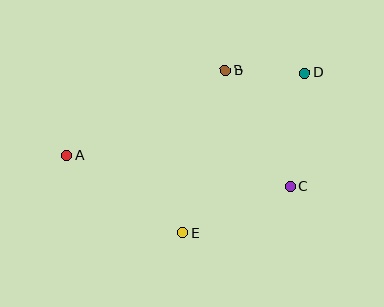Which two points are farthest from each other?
Points A and D are farthest from each other.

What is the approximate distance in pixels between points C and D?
The distance between C and D is approximately 115 pixels.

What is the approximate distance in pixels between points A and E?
The distance between A and E is approximately 140 pixels.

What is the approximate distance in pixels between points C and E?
The distance between C and E is approximately 117 pixels.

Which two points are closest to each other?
Points B and D are closest to each other.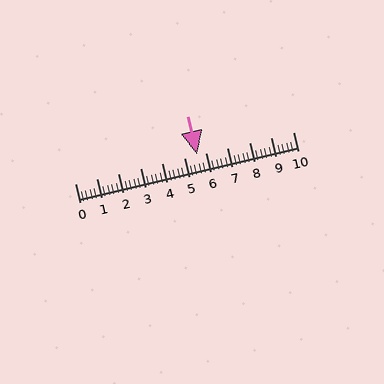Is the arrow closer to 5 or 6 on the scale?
The arrow is closer to 6.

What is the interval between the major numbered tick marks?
The major tick marks are spaced 1 units apart.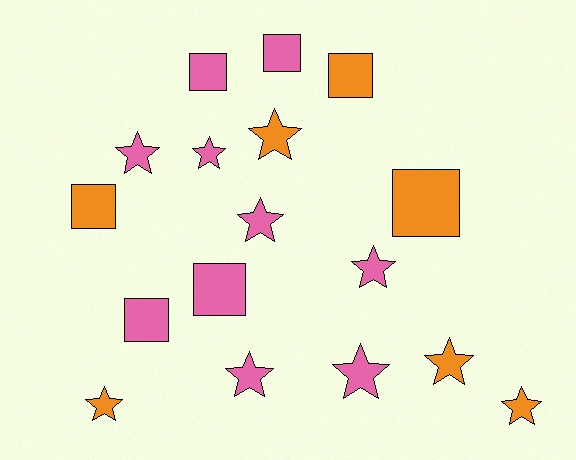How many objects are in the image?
There are 17 objects.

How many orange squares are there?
There are 3 orange squares.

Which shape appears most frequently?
Star, with 10 objects.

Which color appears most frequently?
Pink, with 10 objects.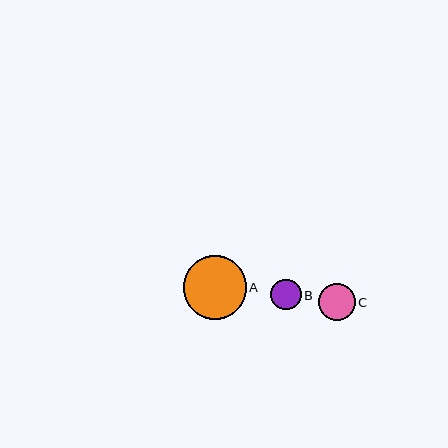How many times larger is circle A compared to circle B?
Circle A is approximately 2.1 times the size of circle B.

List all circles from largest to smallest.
From largest to smallest: A, C, B.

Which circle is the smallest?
Circle B is the smallest with a size of approximately 31 pixels.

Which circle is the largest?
Circle A is the largest with a size of approximately 63 pixels.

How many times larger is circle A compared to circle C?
Circle A is approximately 1.7 times the size of circle C.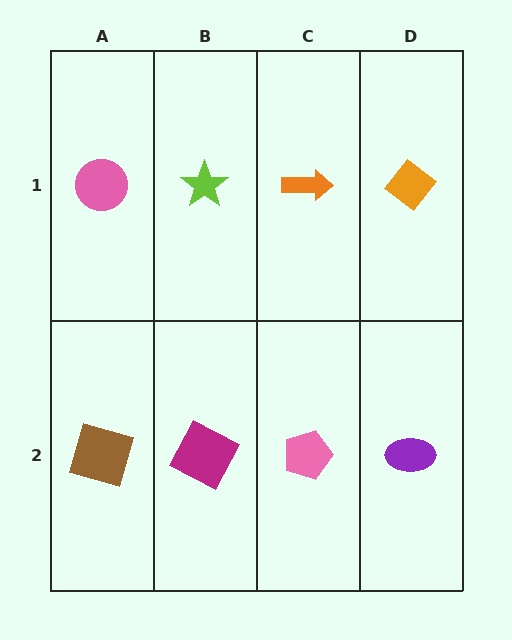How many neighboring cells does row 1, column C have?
3.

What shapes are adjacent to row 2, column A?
A pink circle (row 1, column A), a magenta square (row 2, column B).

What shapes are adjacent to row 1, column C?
A pink pentagon (row 2, column C), a lime star (row 1, column B), an orange diamond (row 1, column D).